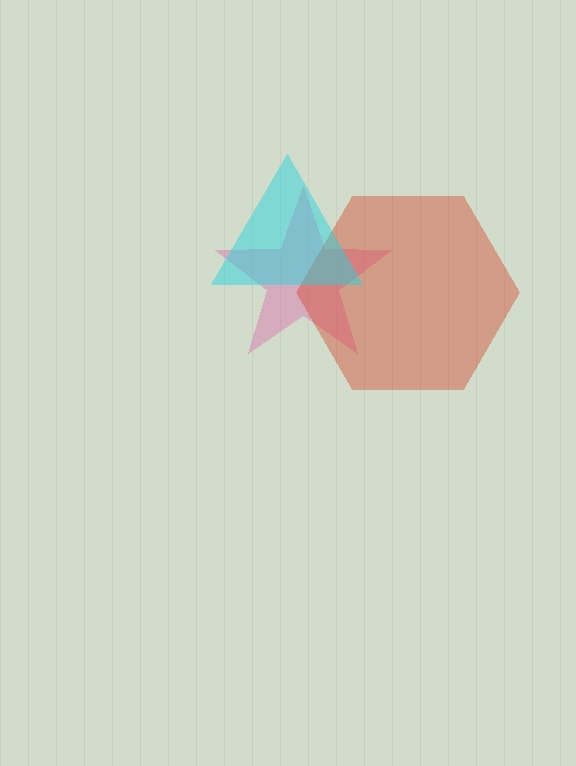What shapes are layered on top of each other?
The layered shapes are: a pink star, a red hexagon, a cyan triangle.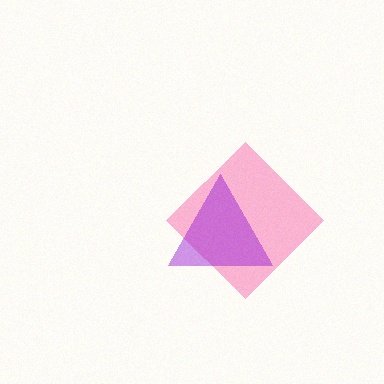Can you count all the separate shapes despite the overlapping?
Yes, there are 2 separate shapes.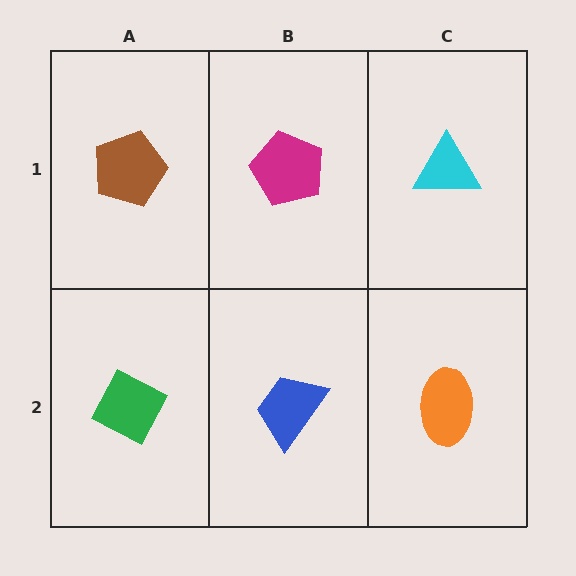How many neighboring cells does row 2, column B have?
3.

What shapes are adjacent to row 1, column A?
A green diamond (row 2, column A), a magenta pentagon (row 1, column B).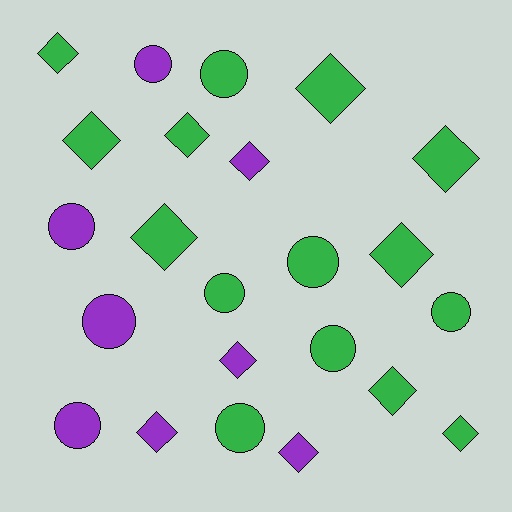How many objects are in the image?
There are 23 objects.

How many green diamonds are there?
There are 9 green diamonds.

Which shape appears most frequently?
Diamond, with 13 objects.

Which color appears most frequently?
Green, with 15 objects.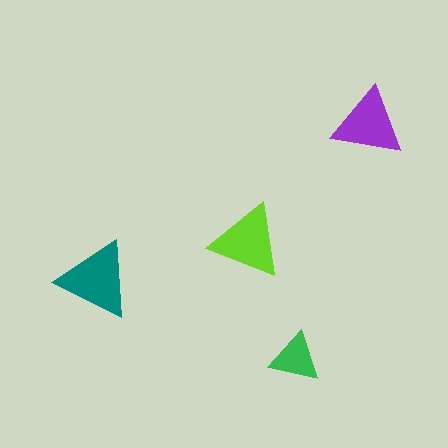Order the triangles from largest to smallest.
the teal one, the lime one, the purple one, the green one.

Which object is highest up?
The purple triangle is topmost.